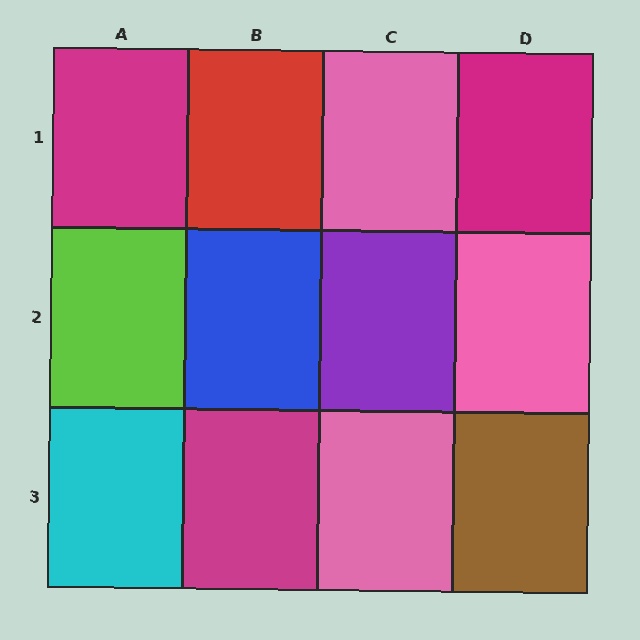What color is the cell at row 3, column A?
Cyan.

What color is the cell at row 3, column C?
Pink.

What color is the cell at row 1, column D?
Magenta.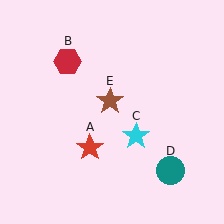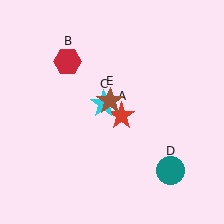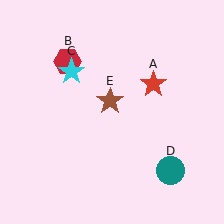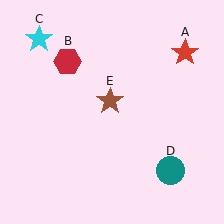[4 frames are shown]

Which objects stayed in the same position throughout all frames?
Red hexagon (object B) and teal circle (object D) and brown star (object E) remained stationary.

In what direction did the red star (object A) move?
The red star (object A) moved up and to the right.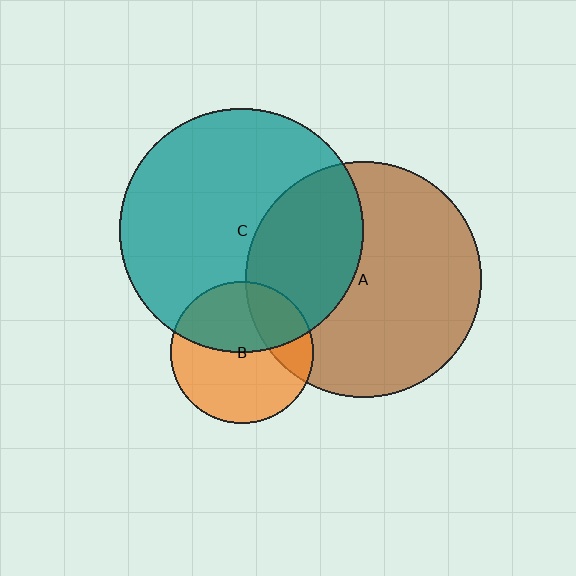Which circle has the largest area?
Circle C (teal).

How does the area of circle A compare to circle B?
Approximately 2.7 times.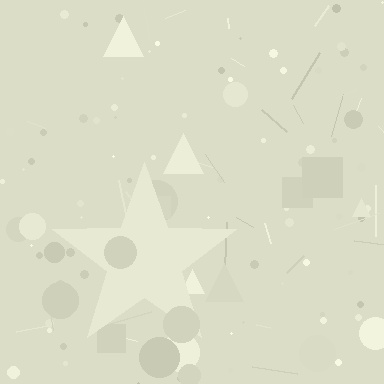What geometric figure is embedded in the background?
A star is embedded in the background.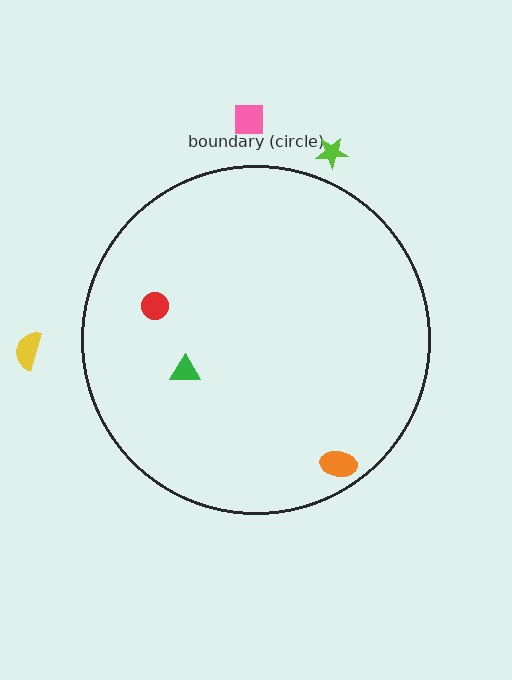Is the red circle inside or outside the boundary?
Inside.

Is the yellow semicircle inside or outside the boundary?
Outside.